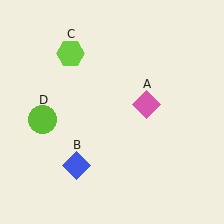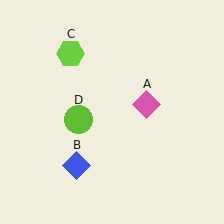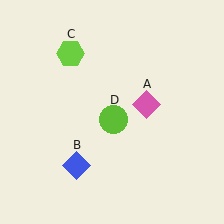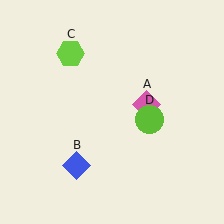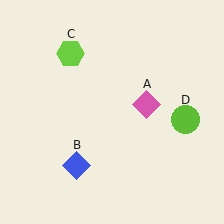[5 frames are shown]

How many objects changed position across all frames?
1 object changed position: lime circle (object D).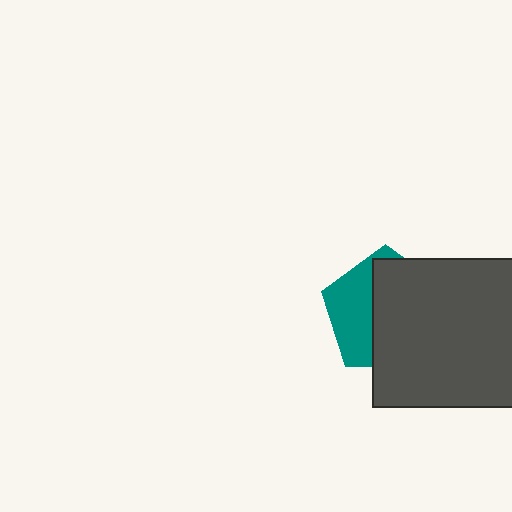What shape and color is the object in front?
The object in front is a dark gray rectangle.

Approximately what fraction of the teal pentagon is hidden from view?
Roughly 63% of the teal pentagon is hidden behind the dark gray rectangle.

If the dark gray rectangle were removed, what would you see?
You would see the complete teal pentagon.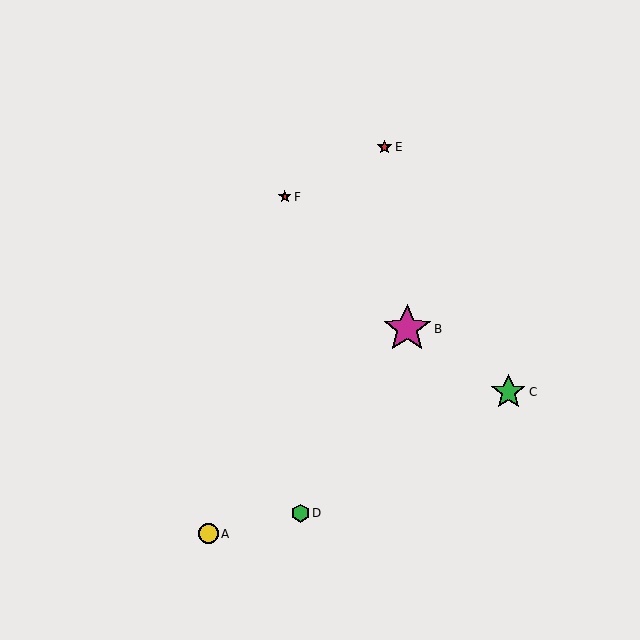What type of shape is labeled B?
Shape B is a magenta star.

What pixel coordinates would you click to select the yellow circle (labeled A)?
Click at (208, 534) to select the yellow circle A.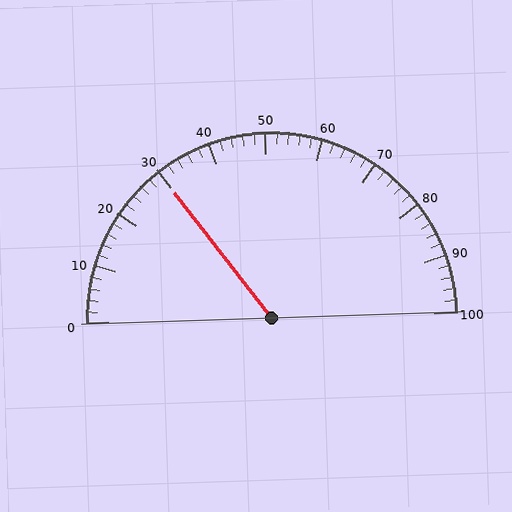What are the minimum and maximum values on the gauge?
The gauge ranges from 0 to 100.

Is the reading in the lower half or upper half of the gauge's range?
The reading is in the lower half of the range (0 to 100).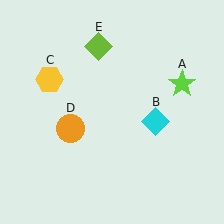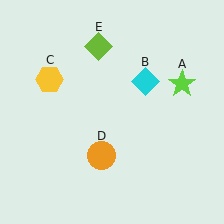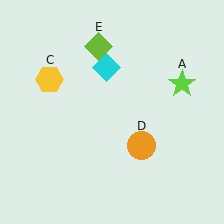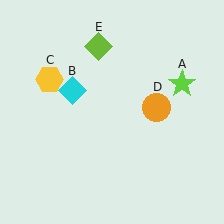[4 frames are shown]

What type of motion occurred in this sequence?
The cyan diamond (object B), orange circle (object D) rotated counterclockwise around the center of the scene.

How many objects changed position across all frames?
2 objects changed position: cyan diamond (object B), orange circle (object D).